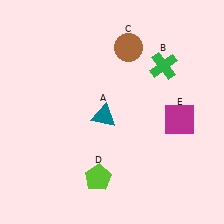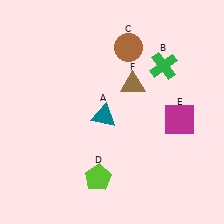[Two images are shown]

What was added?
A brown triangle (F) was added in Image 2.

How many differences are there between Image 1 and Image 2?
There is 1 difference between the two images.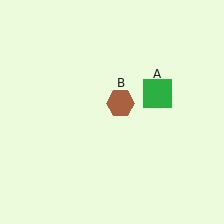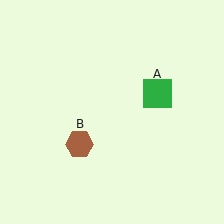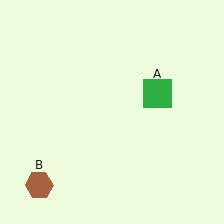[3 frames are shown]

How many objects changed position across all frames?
1 object changed position: brown hexagon (object B).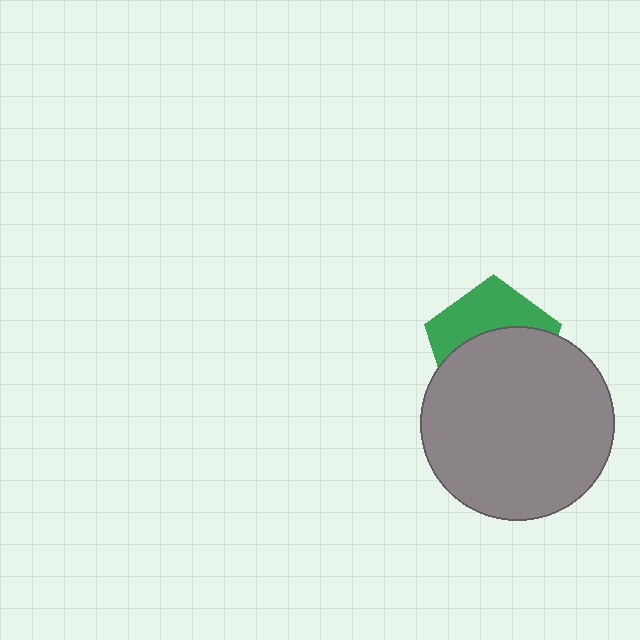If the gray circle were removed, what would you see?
You would see the complete green pentagon.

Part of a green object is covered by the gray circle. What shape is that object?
It is a pentagon.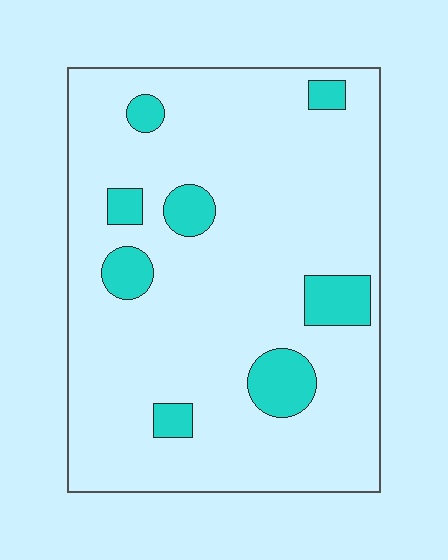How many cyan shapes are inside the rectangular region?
8.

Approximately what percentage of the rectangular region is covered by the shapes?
Approximately 15%.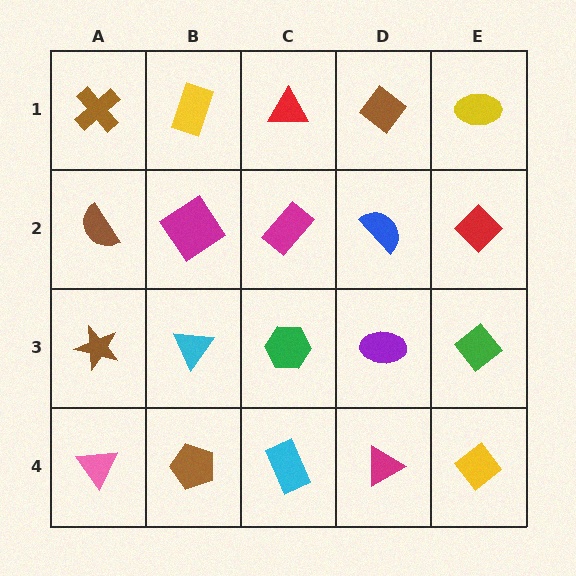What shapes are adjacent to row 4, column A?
A brown star (row 3, column A), a brown pentagon (row 4, column B).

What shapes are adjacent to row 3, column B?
A magenta diamond (row 2, column B), a brown pentagon (row 4, column B), a brown star (row 3, column A), a green hexagon (row 3, column C).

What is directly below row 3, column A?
A pink triangle.